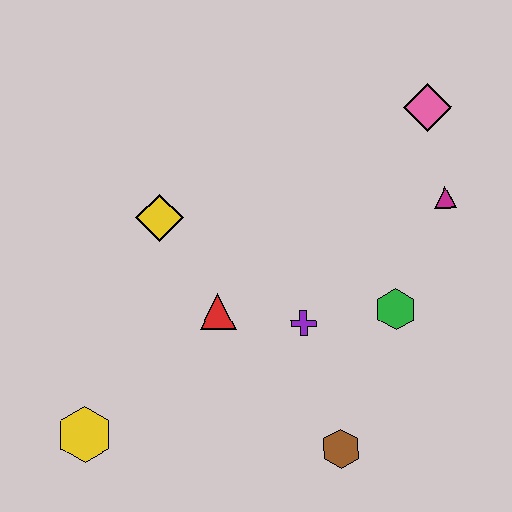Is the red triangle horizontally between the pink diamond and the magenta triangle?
No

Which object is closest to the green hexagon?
The purple cross is closest to the green hexagon.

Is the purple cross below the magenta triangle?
Yes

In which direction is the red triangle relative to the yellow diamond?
The red triangle is below the yellow diamond.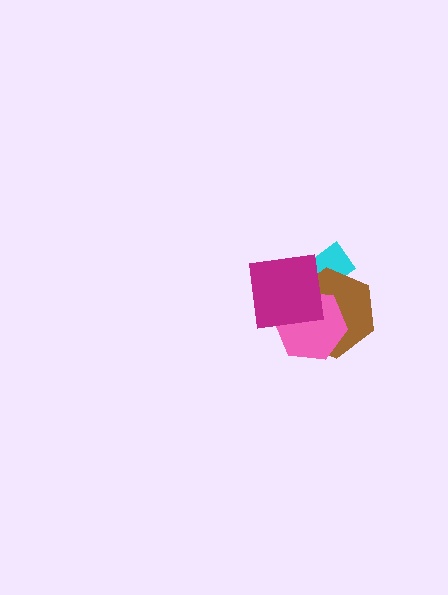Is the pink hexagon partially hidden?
Yes, it is partially covered by another shape.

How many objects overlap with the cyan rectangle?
3 objects overlap with the cyan rectangle.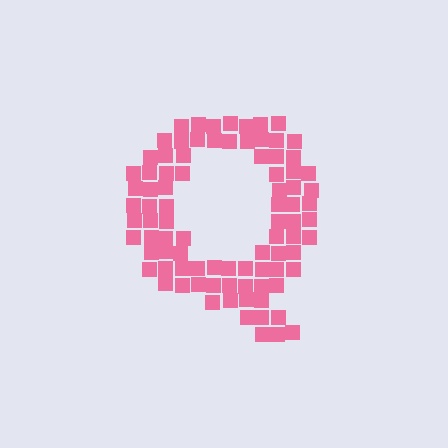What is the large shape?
The large shape is the letter Q.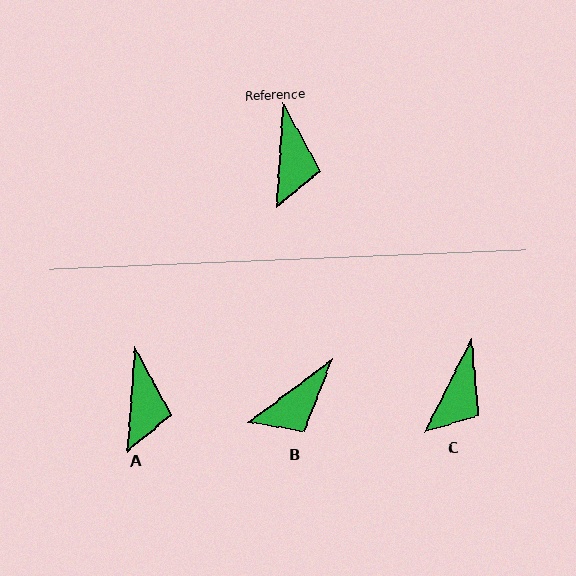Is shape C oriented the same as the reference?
No, it is off by about 22 degrees.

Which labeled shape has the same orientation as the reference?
A.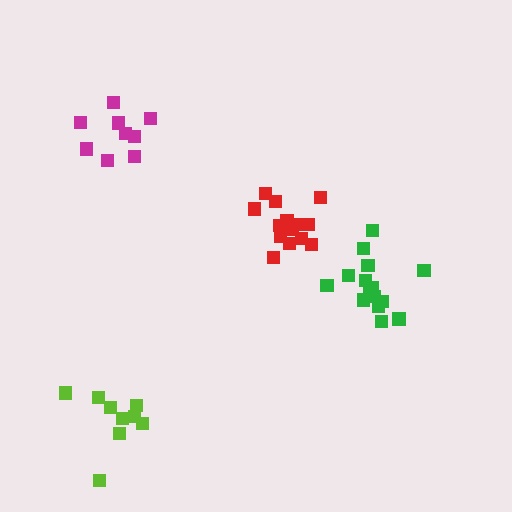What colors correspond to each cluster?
The clusters are colored: red, lime, magenta, green.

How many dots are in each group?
Group 1: 14 dots, Group 2: 9 dots, Group 3: 9 dots, Group 4: 15 dots (47 total).